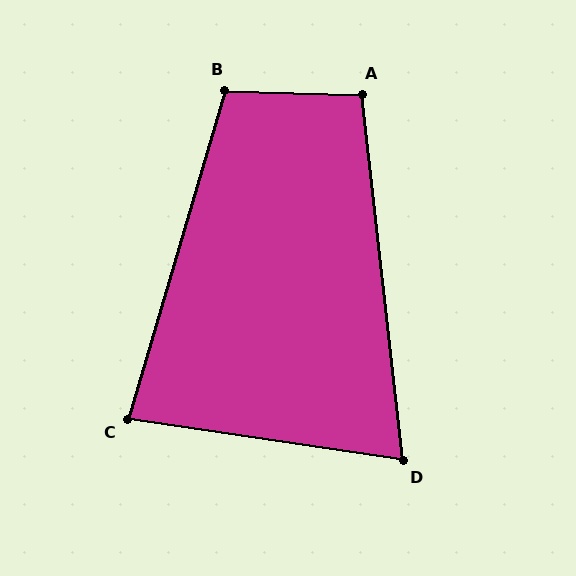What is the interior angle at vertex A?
Approximately 98 degrees (obtuse).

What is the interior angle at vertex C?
Approximately 82 degrees (acute).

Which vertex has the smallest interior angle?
D, at approximately 75 degrees.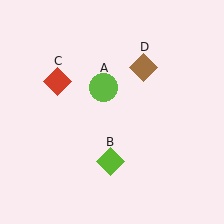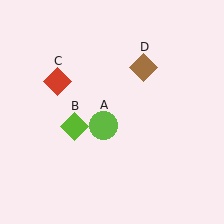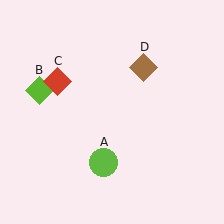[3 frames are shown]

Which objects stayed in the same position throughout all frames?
Red diamond (object C) and brown diamond (object D) remained stationary.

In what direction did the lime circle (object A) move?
The lime circle (object A) moved down.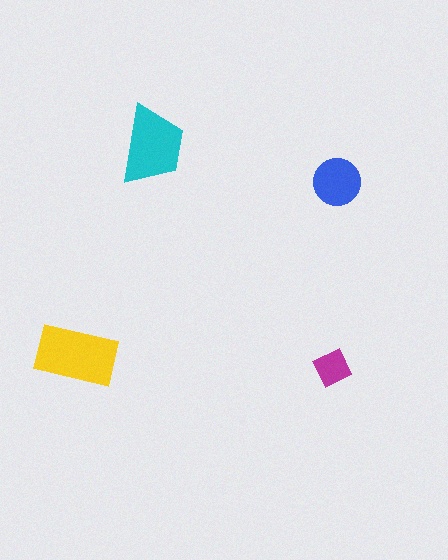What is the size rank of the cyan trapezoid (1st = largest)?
2nd.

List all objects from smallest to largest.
The magenta diamond, the blue circle, the cyan trapezoid, the yellow rectangle.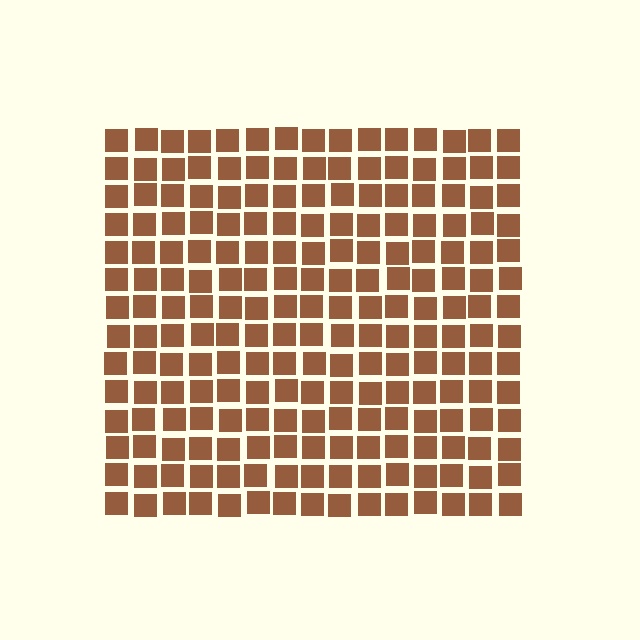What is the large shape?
The large shape is a square.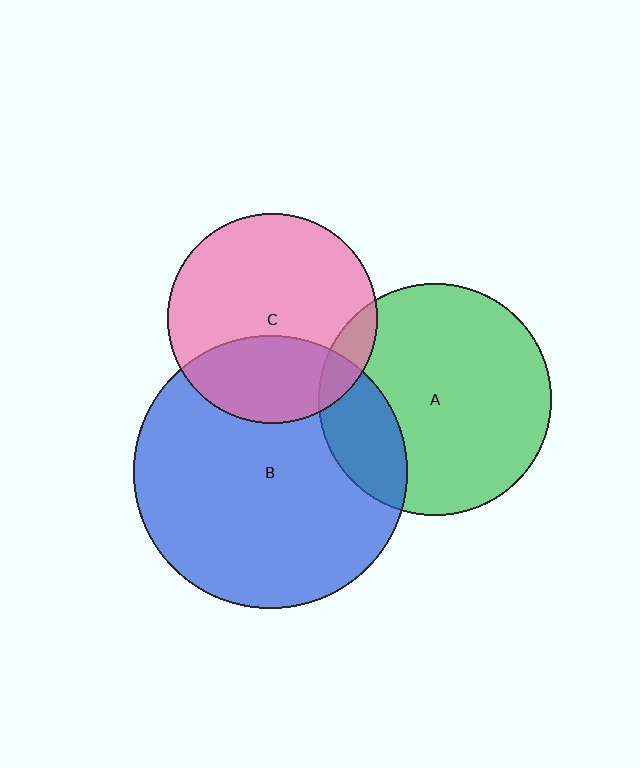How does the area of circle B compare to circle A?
Approximately 1.4 times.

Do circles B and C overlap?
Yes.